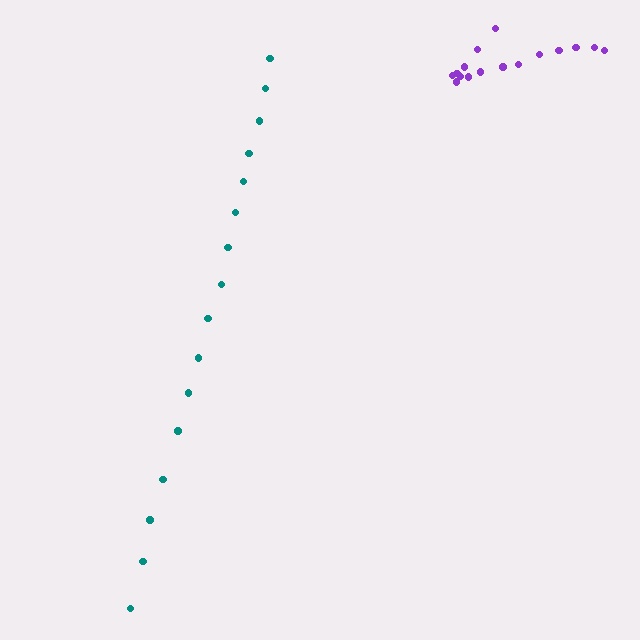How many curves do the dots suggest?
There are 2 distinct paths.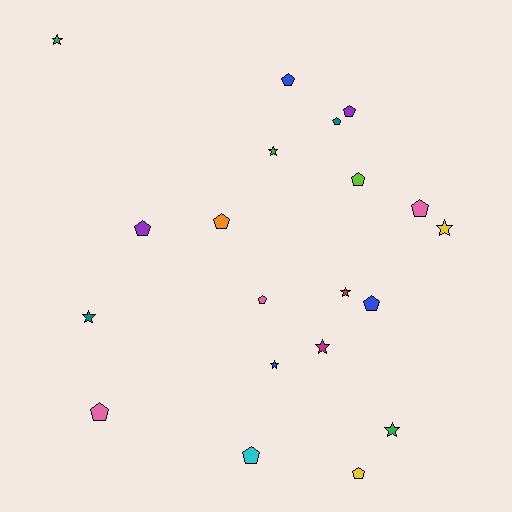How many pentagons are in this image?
There are 12 pentagons.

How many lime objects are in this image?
There is 1 lime object.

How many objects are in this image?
There are 20 objects.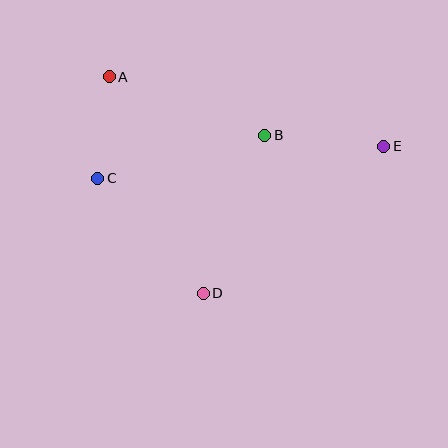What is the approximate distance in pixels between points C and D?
The distance between C and D is approximately 156 pixels.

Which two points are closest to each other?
Points A and C are closest to each other.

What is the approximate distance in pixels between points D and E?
The distance between D and E is approximately 233 pixels.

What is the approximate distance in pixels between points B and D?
The distance between B and D is approximately 169 pixels.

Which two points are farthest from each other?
Points C and E are farthest from each other.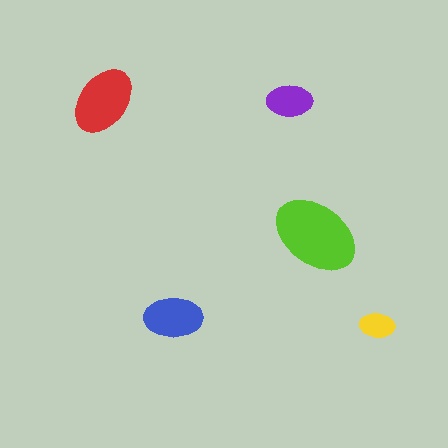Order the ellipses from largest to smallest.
the lime one, the red one, the blue one, the purple one, the yellow one.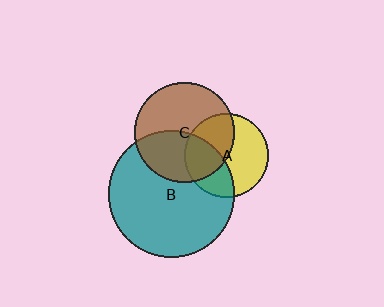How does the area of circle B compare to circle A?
Approximately 2.3 times.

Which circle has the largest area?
Circle B (teal).